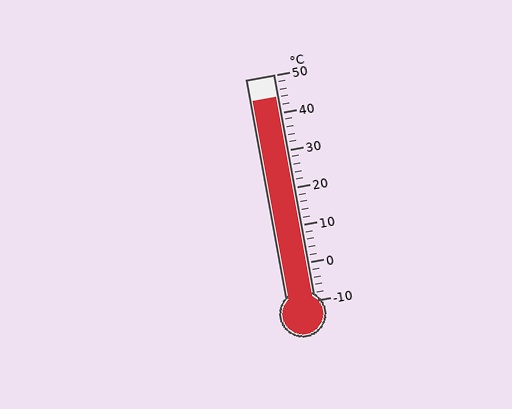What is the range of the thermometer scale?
The thermometer scale ranges from -10°C to 50°C.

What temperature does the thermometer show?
The thermometer shows approximately 44°C.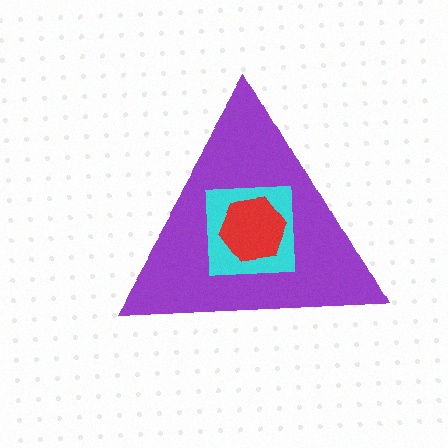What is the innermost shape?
The red hexagon.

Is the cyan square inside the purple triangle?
Yes.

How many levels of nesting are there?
3.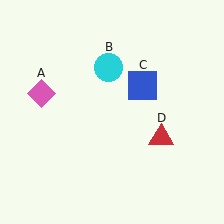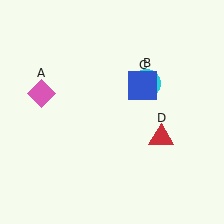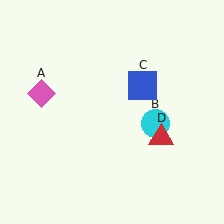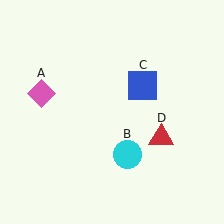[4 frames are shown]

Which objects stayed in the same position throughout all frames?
Pink diamond (object A) and blue square (object C) and red triangle (object D) remained stationary.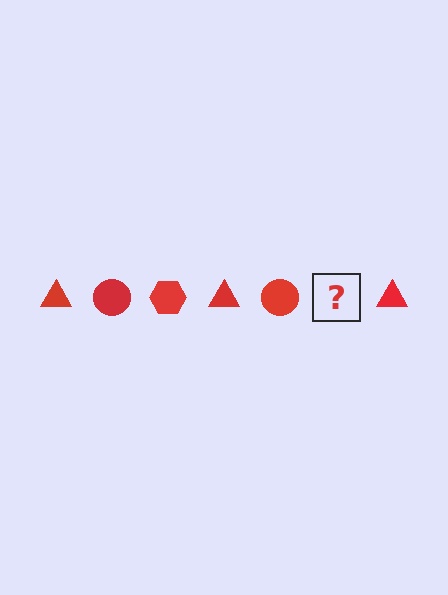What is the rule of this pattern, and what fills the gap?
The rule is that the pattern cycles through triangle, circle, hexagon shapes in red. The gap should be filled with a red hexagon.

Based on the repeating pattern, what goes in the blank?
The blank should be a red hexagon.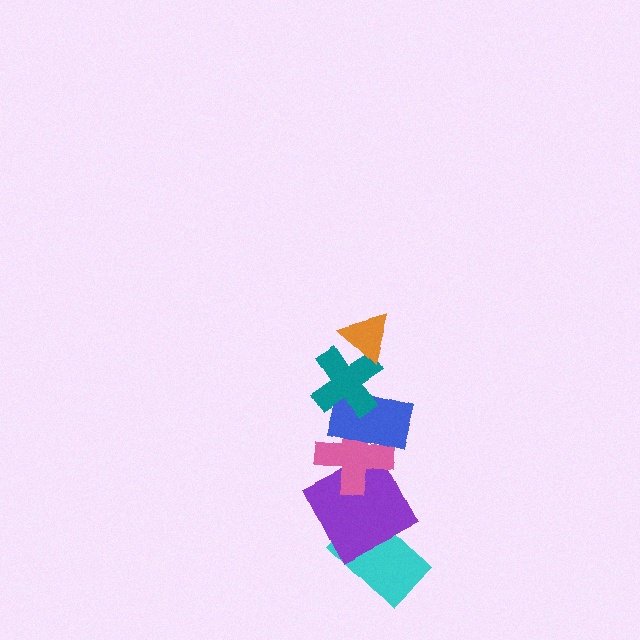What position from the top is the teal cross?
The teal cross is 2nd from the top.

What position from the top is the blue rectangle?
The blue rectangle is 3rd from the top.